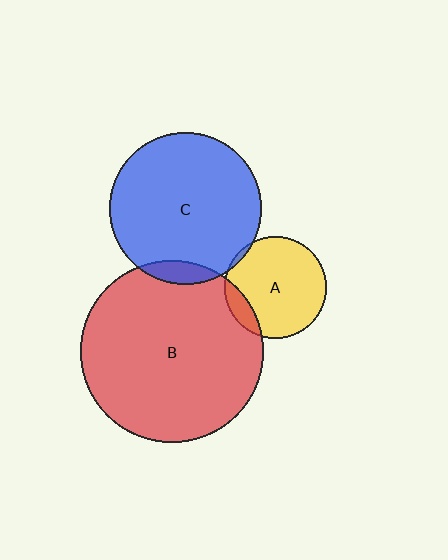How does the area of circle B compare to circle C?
Approximately 1.4 times.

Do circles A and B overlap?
Yes.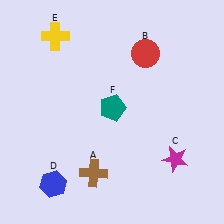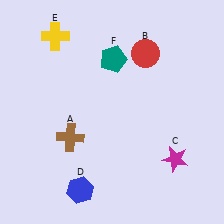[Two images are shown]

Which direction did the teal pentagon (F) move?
The teal pentagon (F) moved up.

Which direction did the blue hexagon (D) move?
The blue hexagon (D) moved right.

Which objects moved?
The objects that moved are: the brown cross (A), the blue hexagon (D), the teal pentagon (F).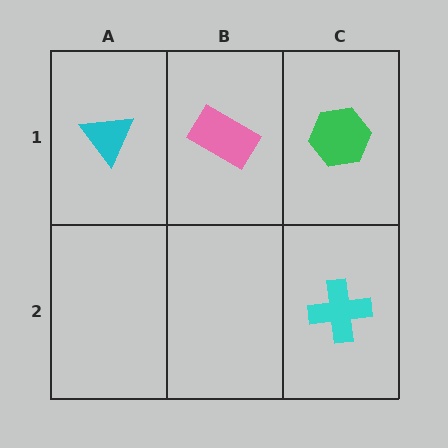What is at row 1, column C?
A green hexagon.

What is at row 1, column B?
A pink rectangle.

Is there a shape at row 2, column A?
No, that cell is empty.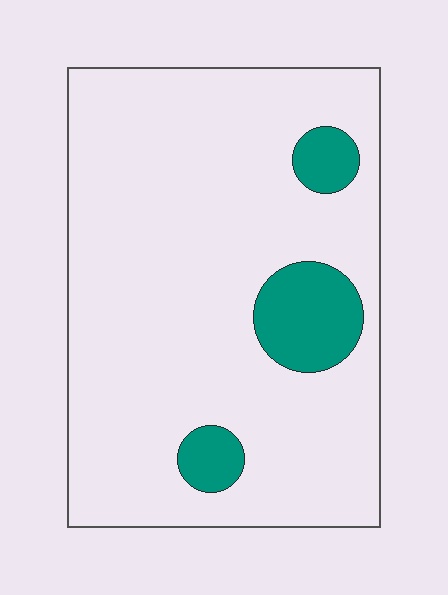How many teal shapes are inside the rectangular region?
3.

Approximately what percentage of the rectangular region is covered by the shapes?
Approximately 10%.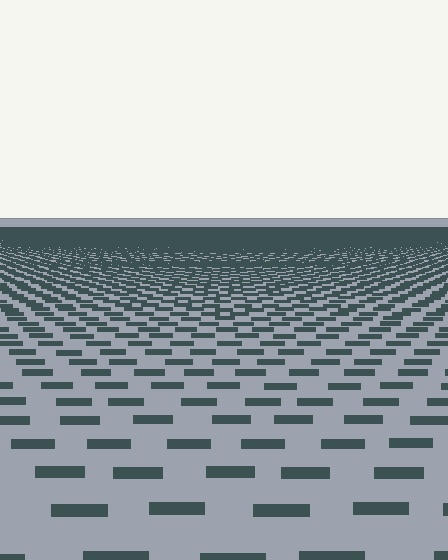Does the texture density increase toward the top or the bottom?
Density increases toward the top.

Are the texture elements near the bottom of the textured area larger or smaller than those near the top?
Larger. Near the bottom, elements are closer to the viewer and appear at a bigger on-screen size.